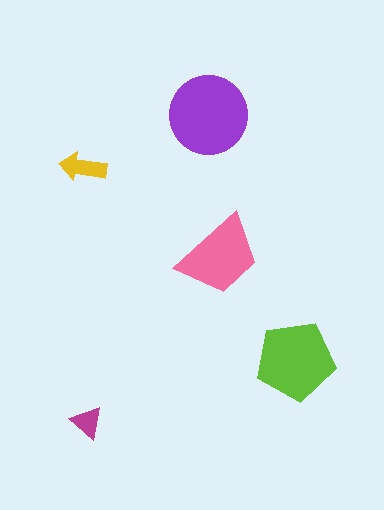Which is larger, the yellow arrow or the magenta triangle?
The yellow arrow.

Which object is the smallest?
The magenta triangle.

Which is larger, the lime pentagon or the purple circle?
The purple circle.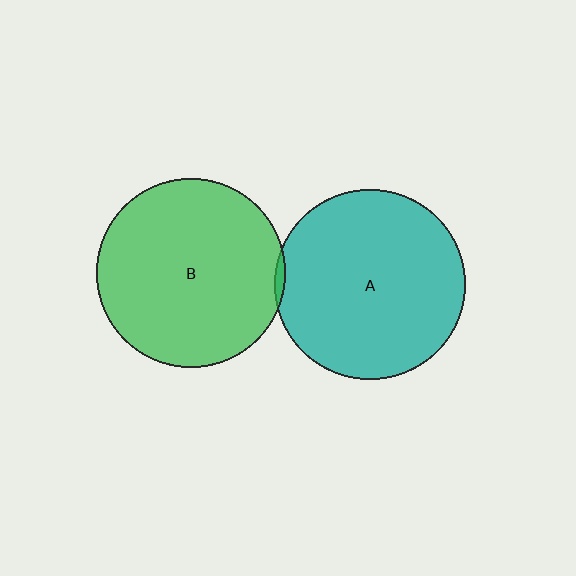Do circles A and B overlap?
Yes.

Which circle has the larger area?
Circle A (teal).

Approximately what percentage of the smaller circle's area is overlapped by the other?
Approximately 5%.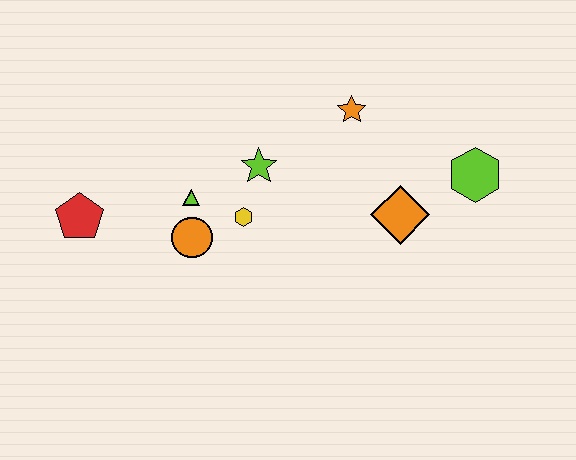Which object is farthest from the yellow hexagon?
The lime hexagon is farthest from the yellow hexagon.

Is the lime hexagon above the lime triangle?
Yes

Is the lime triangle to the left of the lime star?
Yes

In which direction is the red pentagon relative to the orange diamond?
The red pentagon is to the left of the orange diamond.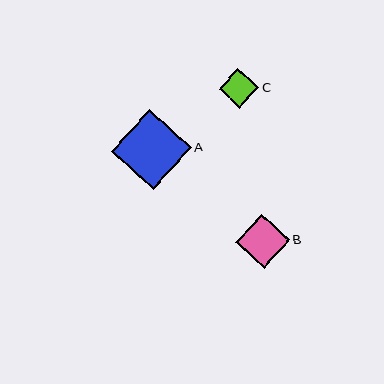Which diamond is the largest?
Diamond A is the largest with a size of approximately 80 pixels.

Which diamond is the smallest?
Diamond C is the smallest with a size of approximately 40 pixels.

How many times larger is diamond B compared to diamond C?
Diamond B is approximately 1.3 times the size of diamond C.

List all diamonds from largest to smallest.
From largest to smallest: A, B, C.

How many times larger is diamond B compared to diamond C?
Diamond B is approximately 1.3 times the size of diamond C.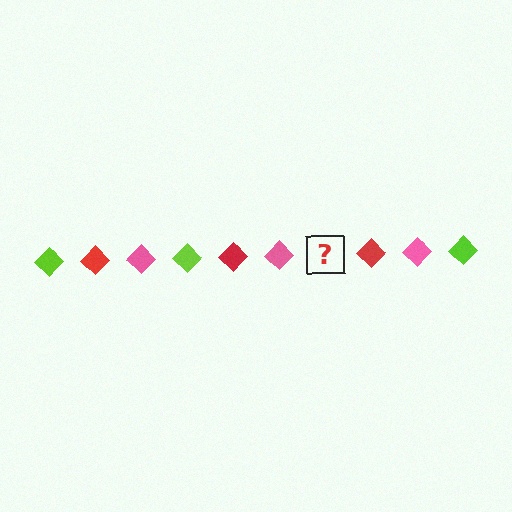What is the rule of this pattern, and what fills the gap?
The rule is that the pattern cycles through lime, red, pink diamonds. The gap should be filled with a lime diamond.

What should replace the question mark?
The question mark should be replaced with a lime diamond.